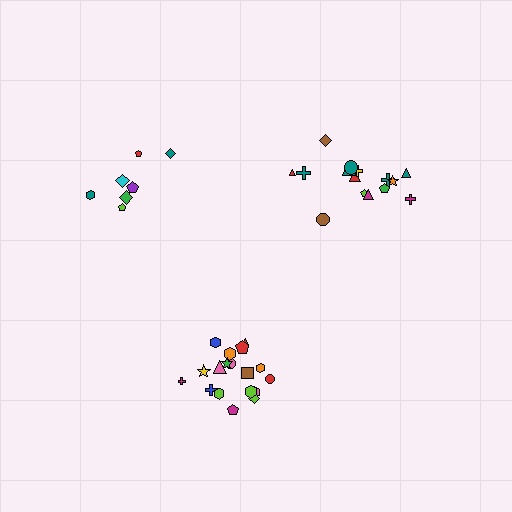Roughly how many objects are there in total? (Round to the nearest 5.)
Roughly 40 objects in total.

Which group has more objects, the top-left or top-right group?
The top-right group.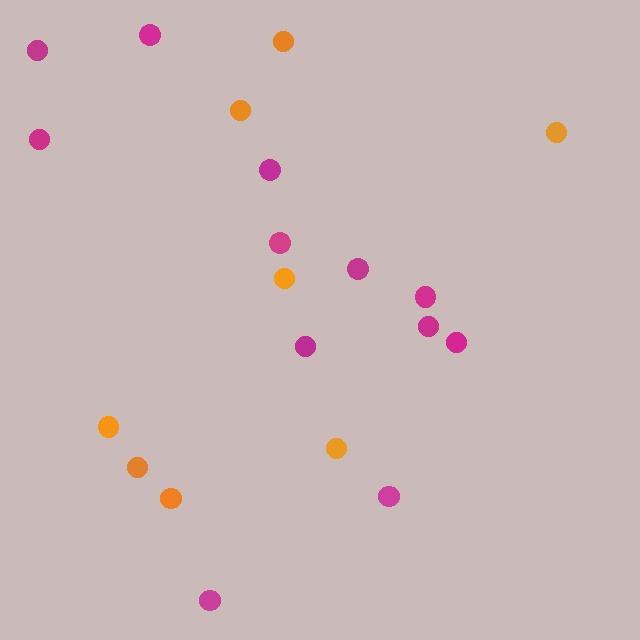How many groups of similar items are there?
There are 2 groups: one group of orange circles (8) and one group of magenta circles (12).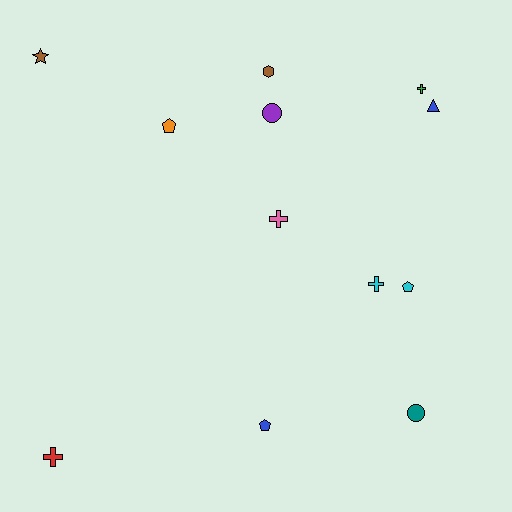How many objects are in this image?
There are 12 objects.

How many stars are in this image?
There is 1 star.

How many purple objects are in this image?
There is 1 purple object.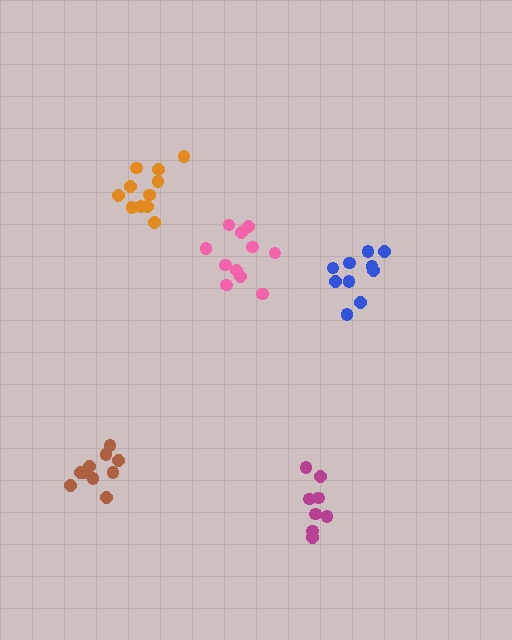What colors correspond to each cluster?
The clusters are colored: blue, magenta, orange, brown, pink.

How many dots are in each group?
Group 1: 11 dots, Group 2: 8 dots, Group 3: 11 dots, Group 4: 10 dots, Group 5: 11 dots (51 total).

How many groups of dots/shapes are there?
There are 5 groups.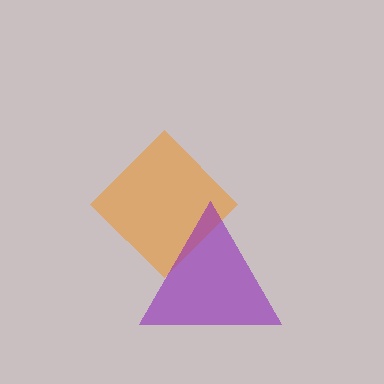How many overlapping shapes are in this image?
There are 2 overlapping shapes in the image.